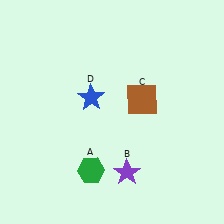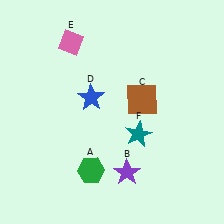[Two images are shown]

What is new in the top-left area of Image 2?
A pink diamond (E) was added in the top-left area of Image 2.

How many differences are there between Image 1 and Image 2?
There are 2 differences between the two images.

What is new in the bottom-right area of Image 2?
A teal star (F) was added in the bottom-right area of Image 2.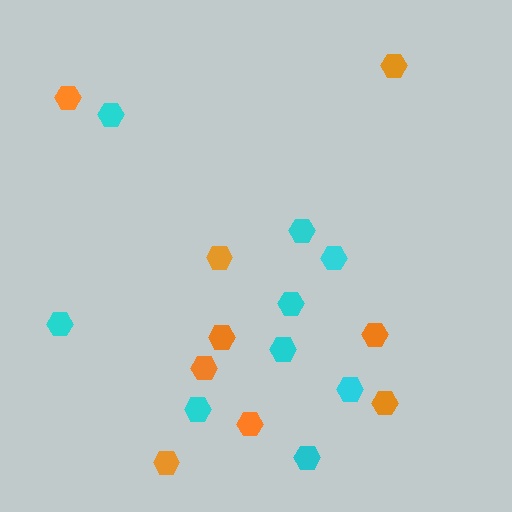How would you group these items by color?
There are 2 groups: one group of orange hexagons (9) and one group of cyan hexagons (9).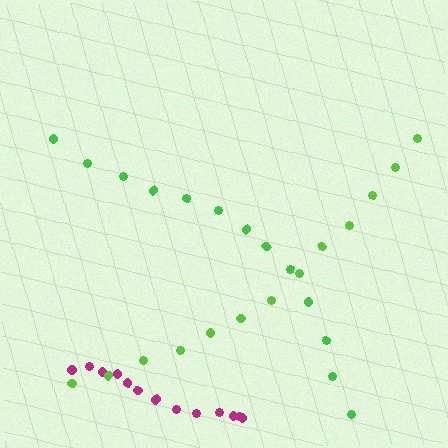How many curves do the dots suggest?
There are 3 distinct paths.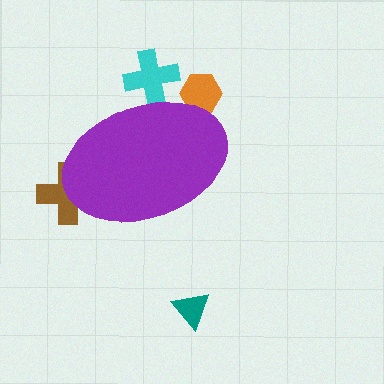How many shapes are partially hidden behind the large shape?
4 shapes are partially hidden.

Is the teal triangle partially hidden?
No, the teal triangle is fully visible.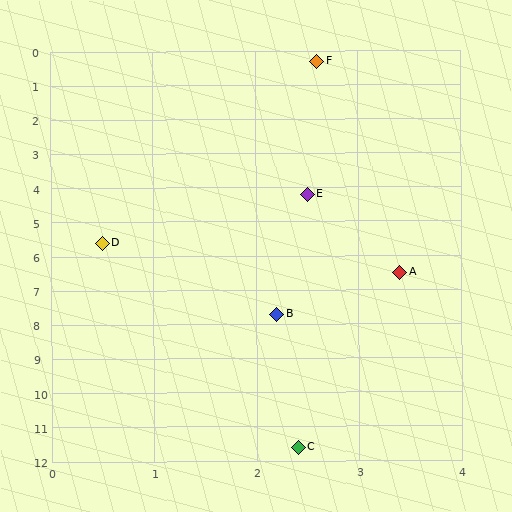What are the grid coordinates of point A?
Point A is at approximately (3.4, 6.5).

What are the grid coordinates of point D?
Point D is at approximately (0.5, 5.6).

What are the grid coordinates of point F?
Point F is at approximately (2.6, 0.3).